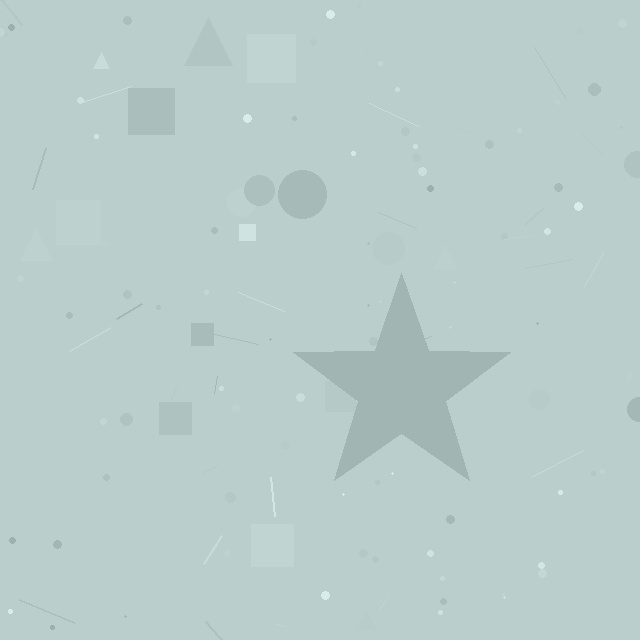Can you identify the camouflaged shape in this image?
The camouflaged shape is a star.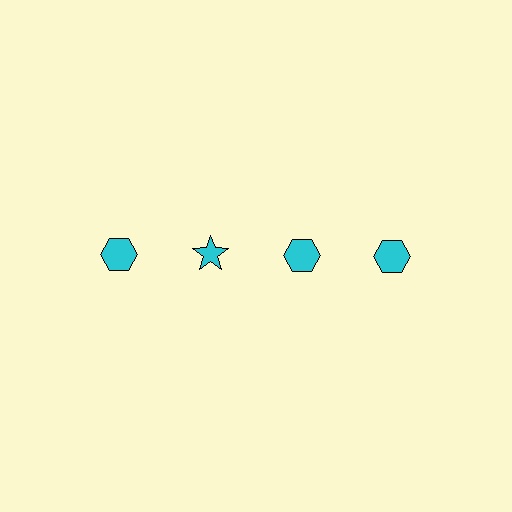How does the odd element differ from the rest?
It has a different shape: star instead of hexagon.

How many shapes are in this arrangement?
There are 4 shapes arranged in a grid pattern.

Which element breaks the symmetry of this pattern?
The cyan star in the top row, second from left column breaks the symmetry. All other shapes are cyan hexagons.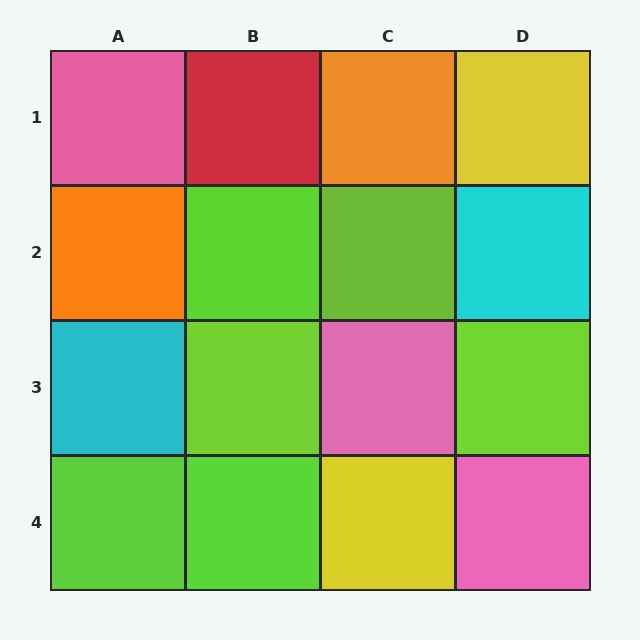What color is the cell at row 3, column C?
Pink.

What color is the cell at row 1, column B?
Red.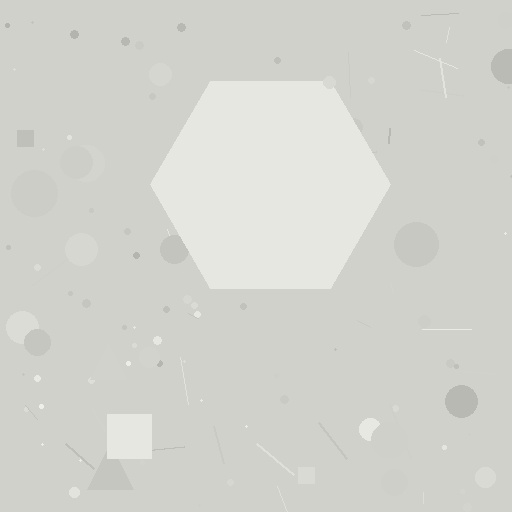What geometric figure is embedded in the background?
A hexagon is embedded in the background.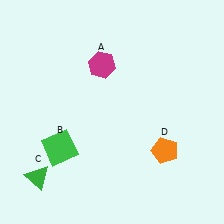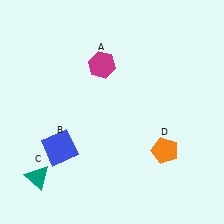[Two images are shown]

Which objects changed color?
B changed from green to blue. C changed from green to teal.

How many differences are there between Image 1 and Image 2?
There are 2 differences between the two images.